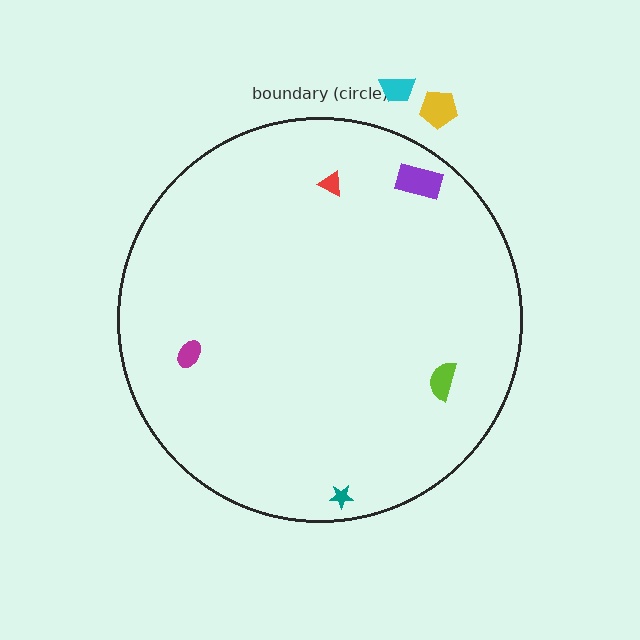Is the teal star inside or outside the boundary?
Inside.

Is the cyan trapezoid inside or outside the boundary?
Outside.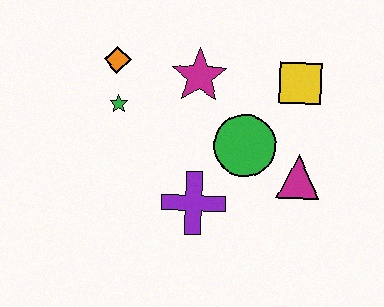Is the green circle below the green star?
Yes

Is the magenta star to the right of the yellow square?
No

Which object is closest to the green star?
The orange diamond is closest to the green star.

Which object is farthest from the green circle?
The orange diamond is farthest from the green circle.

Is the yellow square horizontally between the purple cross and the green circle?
No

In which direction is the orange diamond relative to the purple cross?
The orange diamond is above the purple cross.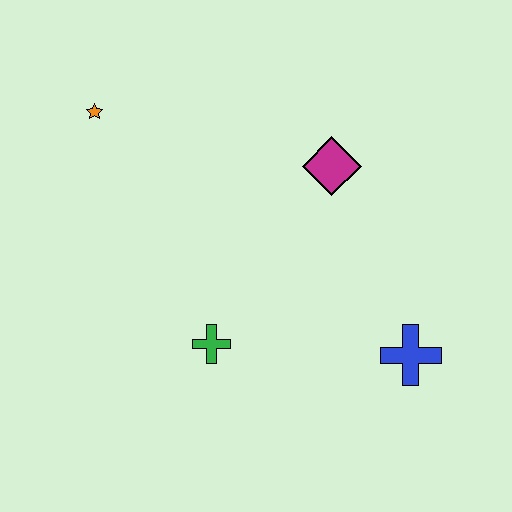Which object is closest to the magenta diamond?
The blue cross is closest to the magenta diamond.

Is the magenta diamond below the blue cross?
No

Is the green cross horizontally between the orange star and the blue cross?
Yes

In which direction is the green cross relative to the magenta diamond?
The green cross is below the magenta diamond.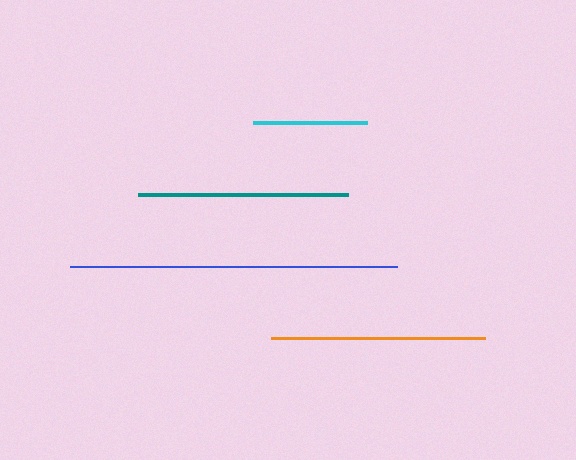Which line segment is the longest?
The blue line is the longest at approximately 327 pixels.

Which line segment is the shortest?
The cyan line is the shortest at approximately 114 pixels.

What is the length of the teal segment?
The teal segment is approximately 211 pixels long.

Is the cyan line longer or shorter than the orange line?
The orange line is longer than the cyan line.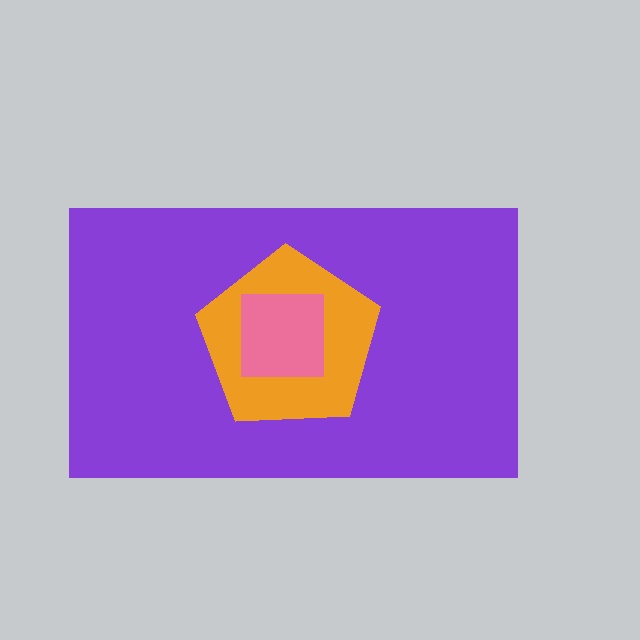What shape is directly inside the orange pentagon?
The pink square.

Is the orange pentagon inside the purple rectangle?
Yes.